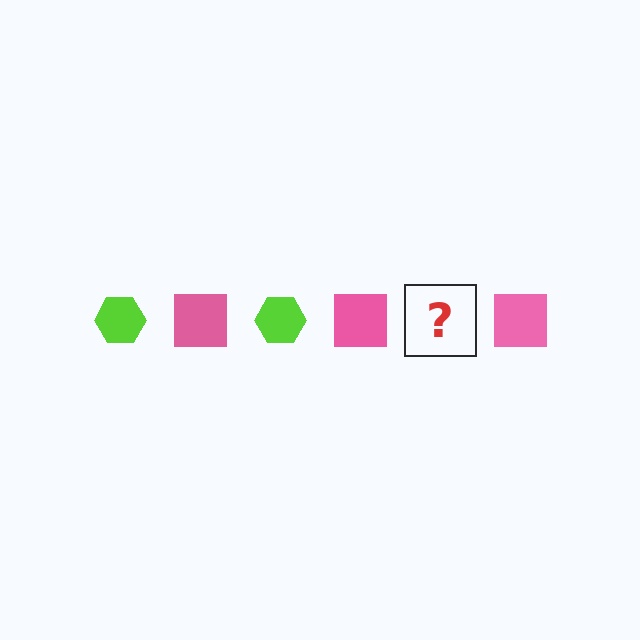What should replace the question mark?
The question mark should be replaced with a lime hexagon.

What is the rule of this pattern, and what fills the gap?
The rule is that the pattern alternates between lime hexagon and pink square. The gap should be filled with a lime hexagon.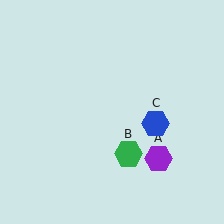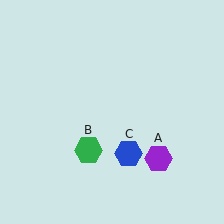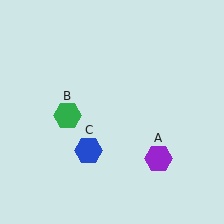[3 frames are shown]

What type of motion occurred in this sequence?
The green hexagon (object B), blue hexagon (object C) rotated clockwise around the center of the scene.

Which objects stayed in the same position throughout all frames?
Purple hexagon (object A) remained stationary.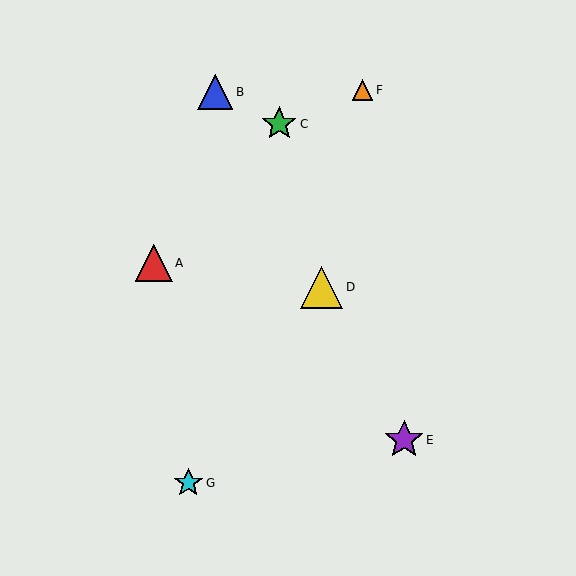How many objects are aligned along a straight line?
3 objects (B, D, E) are aligned along a straight line.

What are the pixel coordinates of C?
Object C is at (279, 124).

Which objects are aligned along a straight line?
Objects B, D, E are aligned along a straight line.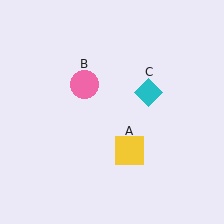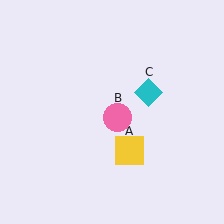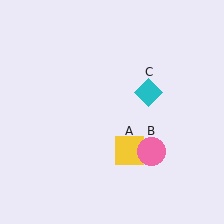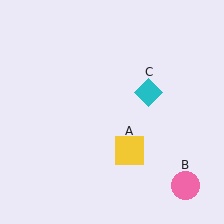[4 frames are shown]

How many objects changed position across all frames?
1 object changed position: pink circle (object B).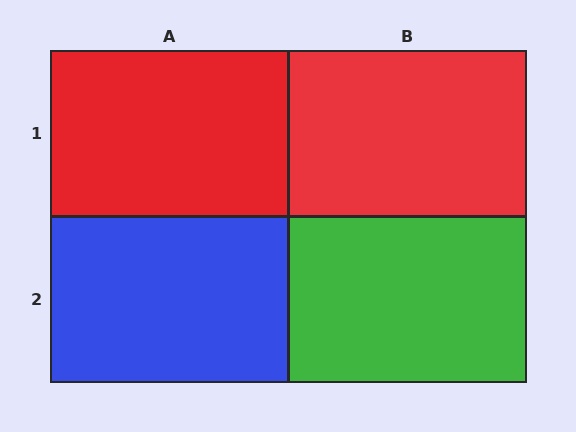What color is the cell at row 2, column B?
Green.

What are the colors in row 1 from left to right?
Red, red.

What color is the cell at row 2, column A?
Blue.